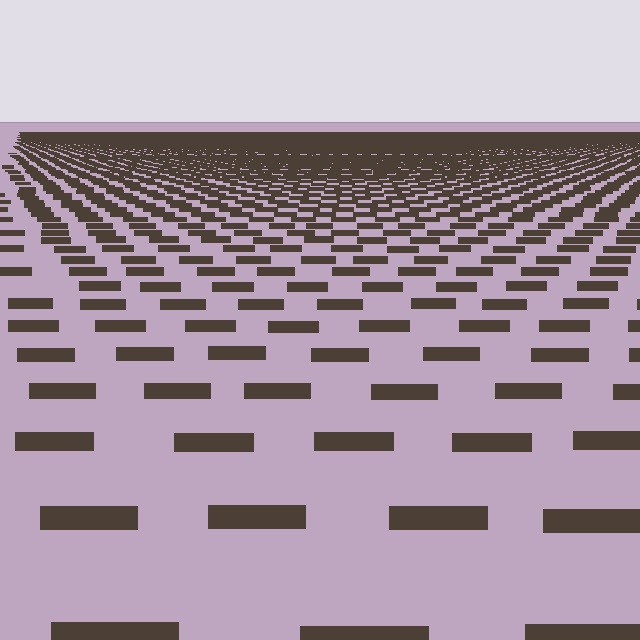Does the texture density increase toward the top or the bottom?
Density increases toward the top.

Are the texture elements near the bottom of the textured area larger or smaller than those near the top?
Larger. Near the bottom, elements are closer to the viewer and appear at a bigger on-screen size.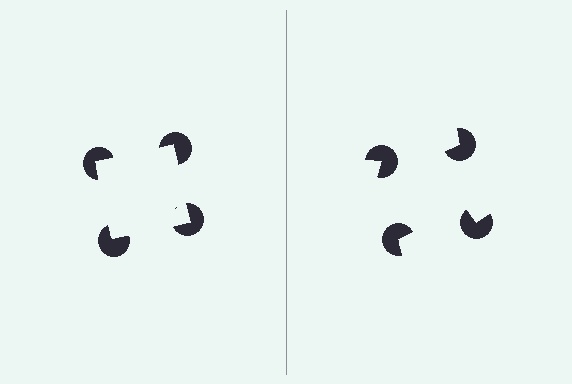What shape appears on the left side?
An illusory square.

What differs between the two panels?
The pac-man discs are positioned identically on both sides; only the wedge orientations differ. On the left they align to a square; on the right they are misaligned.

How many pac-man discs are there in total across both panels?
8 — 4 on each side.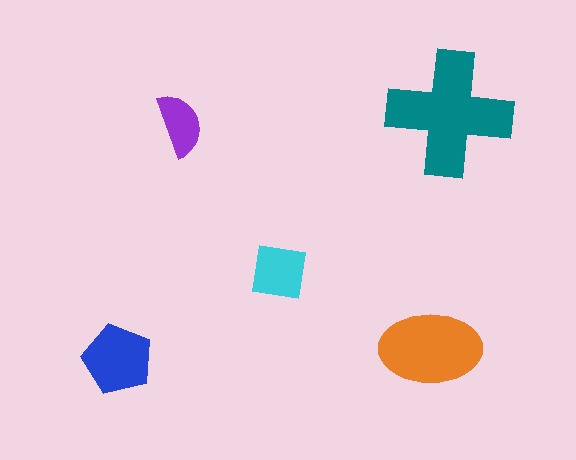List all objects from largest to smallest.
The teal cross, the orange ellipse, the blue pentagon, the cyan square, the purple semicircle.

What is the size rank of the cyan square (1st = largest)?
4th.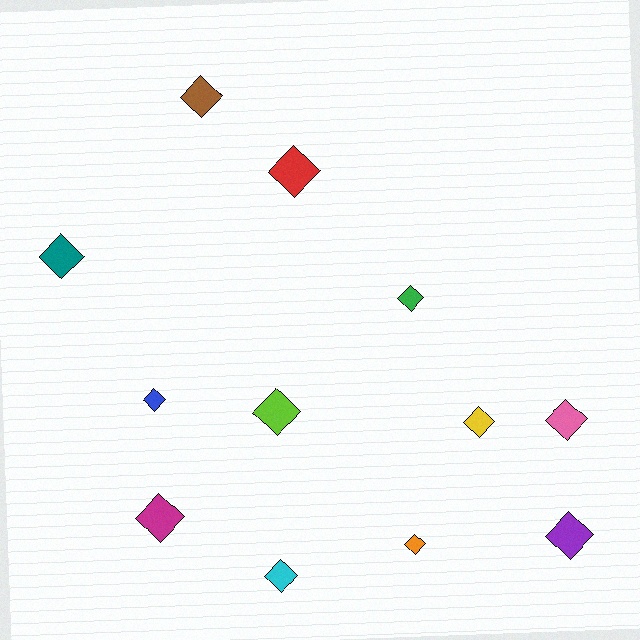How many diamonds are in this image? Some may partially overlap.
There are 12 diamonds.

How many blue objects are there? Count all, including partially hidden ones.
There is 1 blue object.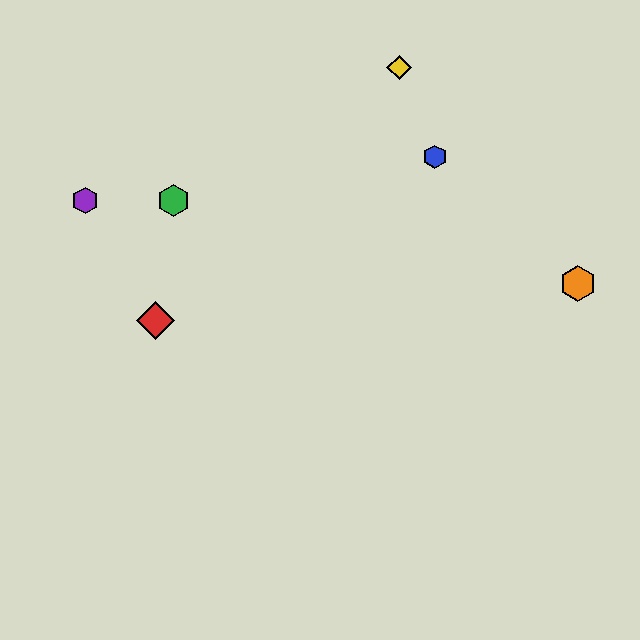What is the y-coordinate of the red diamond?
The red diamond is at y≈320.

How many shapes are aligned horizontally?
2 shapes (the green hexagon, the purple hexagon) are aligned horizontally.